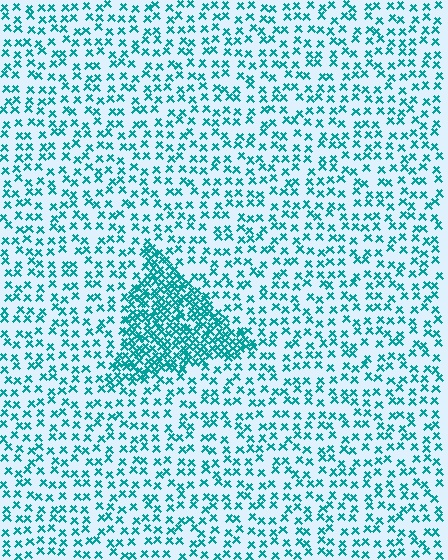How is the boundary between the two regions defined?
The boundary is defined by a change in element density (approximately 2.7x ratio). All elements are the same color, size, and shape.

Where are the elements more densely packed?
The elements are more densely packed inside the triangle boundary.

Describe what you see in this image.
The image contains small teal elements arranged at two different densities. A triangle-shaped region is visible where the elements are more densely packed than the surrounding area.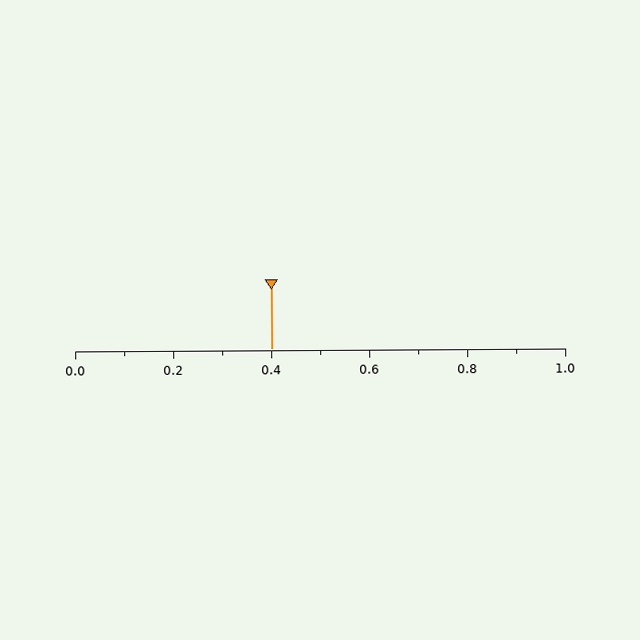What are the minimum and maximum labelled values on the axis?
The axis runs from 0.0 to 1.0.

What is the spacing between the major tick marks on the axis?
The major ticks are spaced 0.2 apart.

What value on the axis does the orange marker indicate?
The marker indicates approximately 0.4.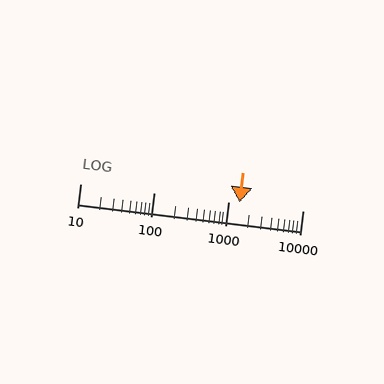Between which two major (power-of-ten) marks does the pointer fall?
The pointer is between 1000 and 10000.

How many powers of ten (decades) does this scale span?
The scale spans 3 decades, from 10 to 10000.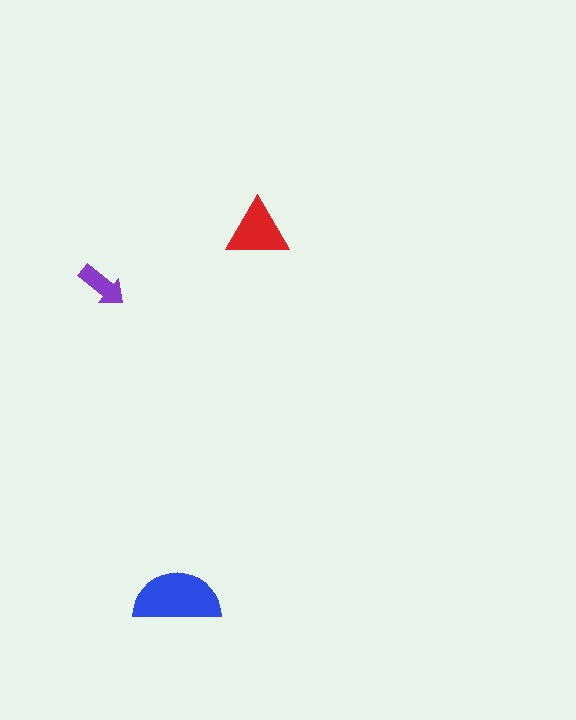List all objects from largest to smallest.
The blue semicircle, the red triangle, the purple arrow.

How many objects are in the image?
There are 3 objects in the image.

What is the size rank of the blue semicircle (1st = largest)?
1st.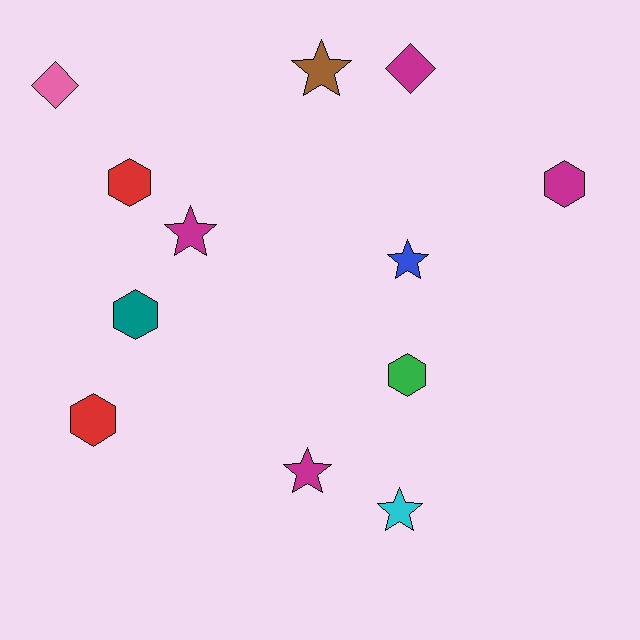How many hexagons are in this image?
There are 5 hexagons.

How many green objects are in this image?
There is 1 green object.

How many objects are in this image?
There are 12 objects.